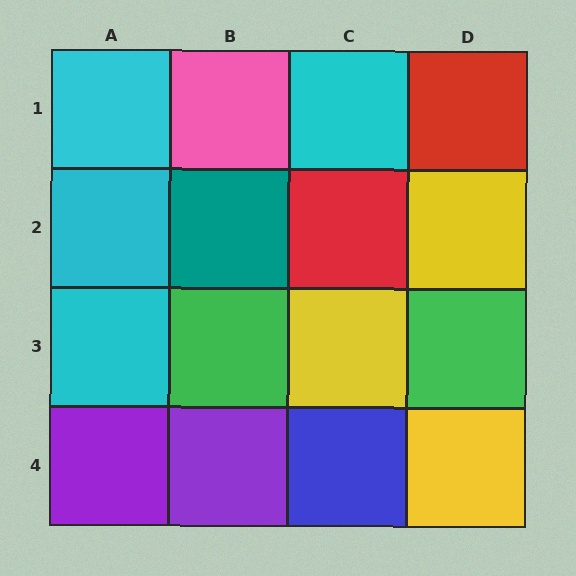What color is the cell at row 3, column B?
Green.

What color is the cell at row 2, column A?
Cyan.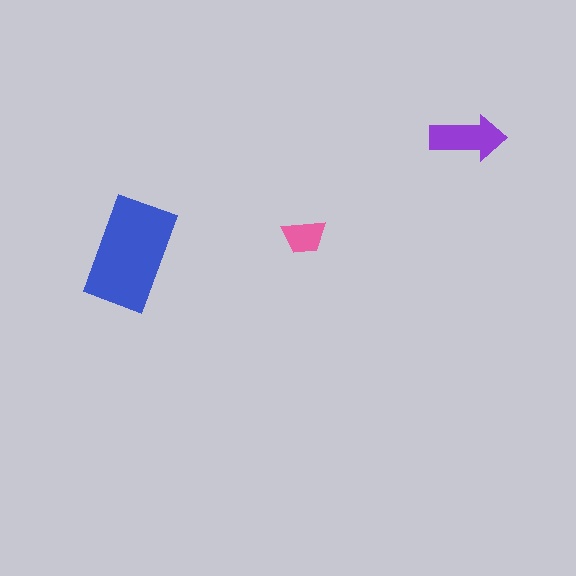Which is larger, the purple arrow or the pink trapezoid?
The purple arrow.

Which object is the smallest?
The pink trapezoid.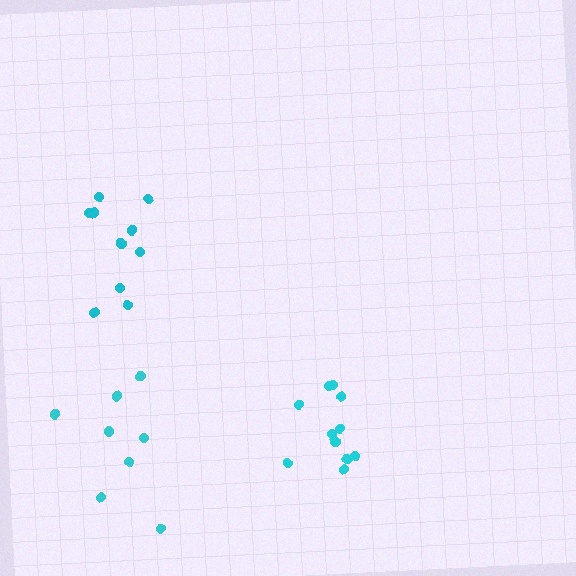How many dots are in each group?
Group 1: 11 dots, Group 2: 8 dots, Group 3: 10 dots (29 total).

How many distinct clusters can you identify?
There are 3 distinct clusters.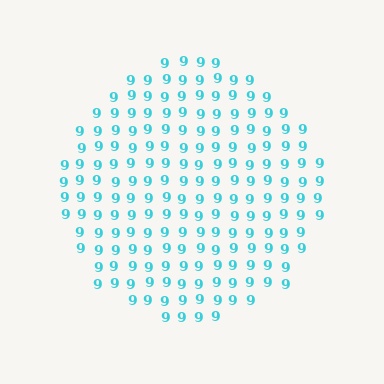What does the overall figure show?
The overall figure shows a circle.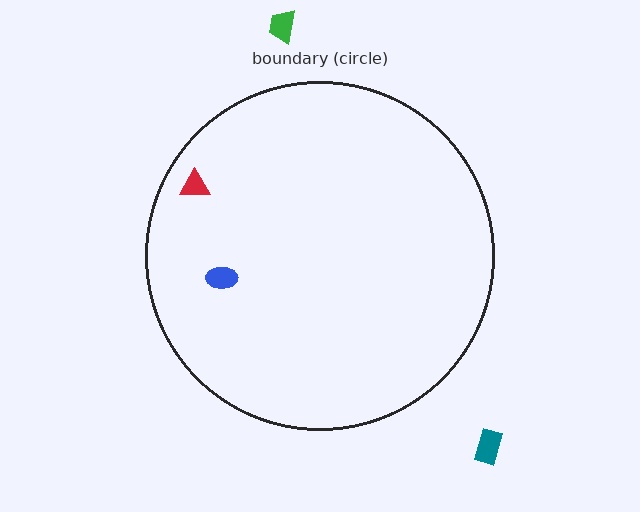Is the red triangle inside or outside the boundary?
Inside.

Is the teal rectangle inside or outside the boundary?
Outside.